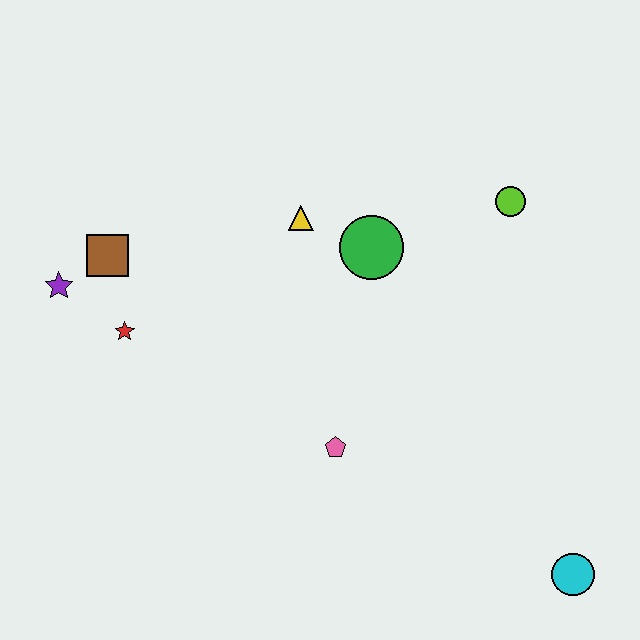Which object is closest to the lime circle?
The green circle is closest to the lime circle.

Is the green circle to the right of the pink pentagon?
Yes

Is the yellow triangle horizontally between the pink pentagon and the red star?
Yes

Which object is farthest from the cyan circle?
The purple star is farthest from the cyan circle.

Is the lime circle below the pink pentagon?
No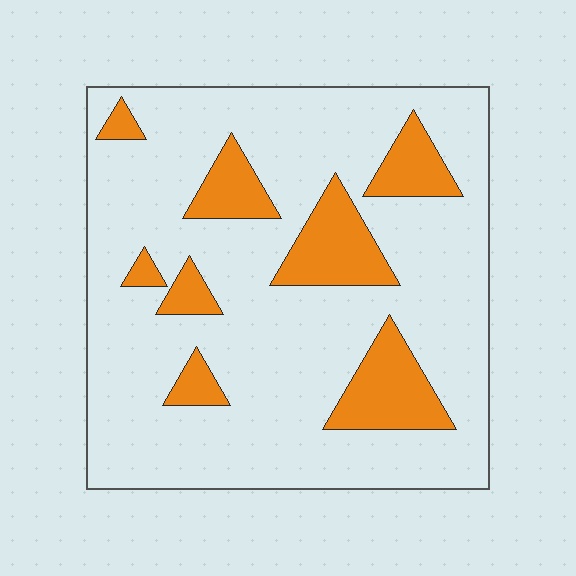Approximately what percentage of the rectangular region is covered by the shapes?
Approximately 20%.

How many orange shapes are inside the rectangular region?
8.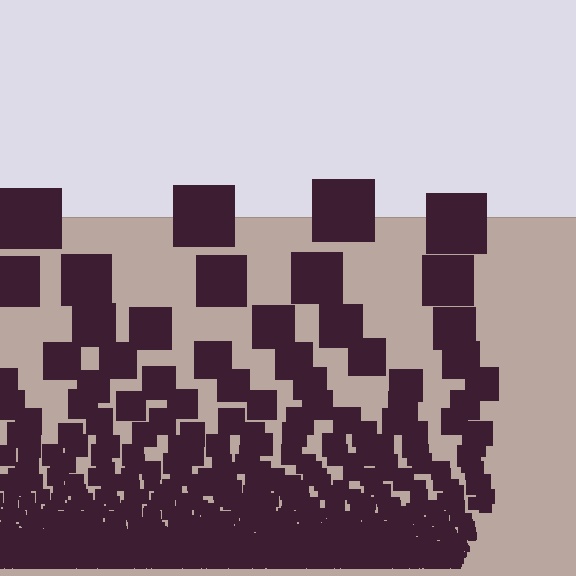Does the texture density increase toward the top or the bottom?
Density increases toward the bottom.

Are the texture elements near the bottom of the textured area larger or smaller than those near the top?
Smaller. The gradient is inverted — elements near the bottom are smaller and denser.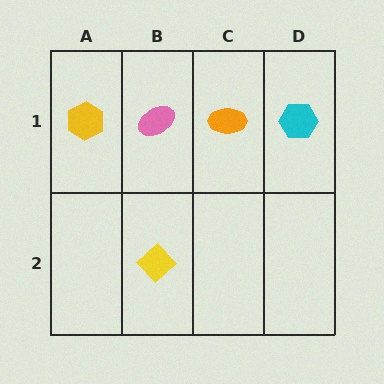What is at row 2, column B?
A yellow diamond.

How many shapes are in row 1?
4 shapes.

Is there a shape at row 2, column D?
No, that cell is empty.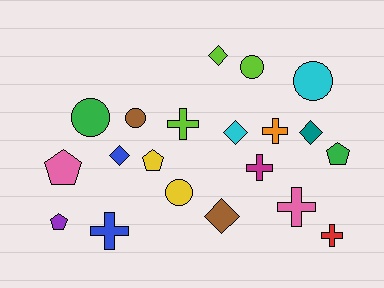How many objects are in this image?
There are 20 objects.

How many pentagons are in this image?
There are 4 pentagons.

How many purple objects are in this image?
There is 1 purple object.